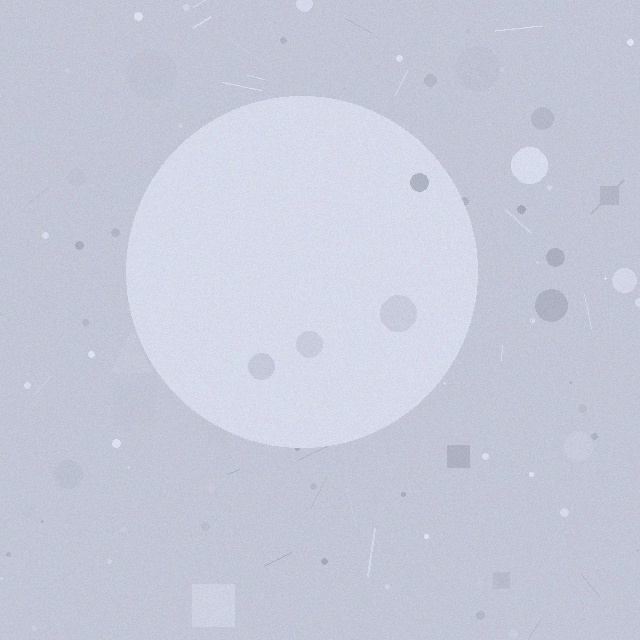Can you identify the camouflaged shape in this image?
The camouflaged shape is a circle.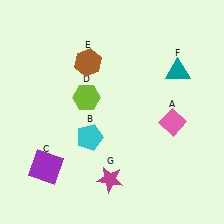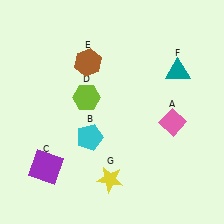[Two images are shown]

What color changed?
The star (G) changed from magenta in Image 1 to yellow in Image 2.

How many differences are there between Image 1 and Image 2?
There is 1 difference between the two images.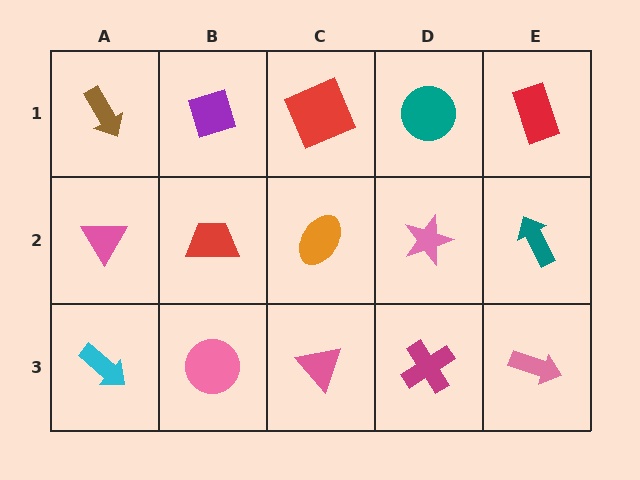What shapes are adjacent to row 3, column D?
A pink star (row 2, column D), a pink triangle (row 3, column C), a pink arrow (row 3, column E).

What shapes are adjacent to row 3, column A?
A pink triangle (row 2, column A), a pink circle (row 3, column B).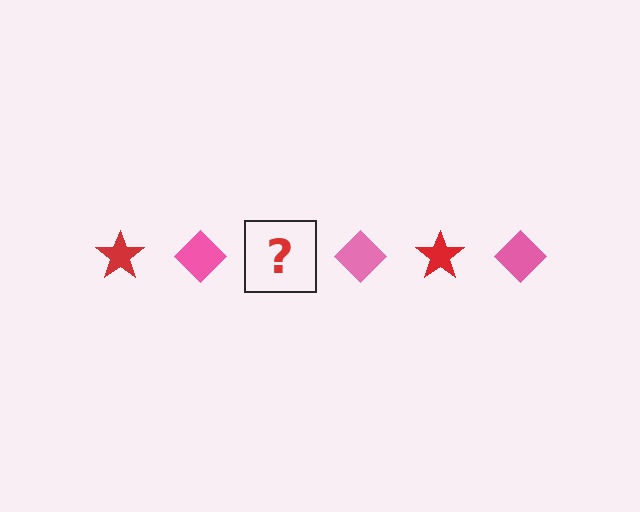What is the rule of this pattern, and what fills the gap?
The rule is that the pattern alternates between red star and pink diamond. The gap should be filled with a red star.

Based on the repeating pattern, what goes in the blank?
The blank should be a red star.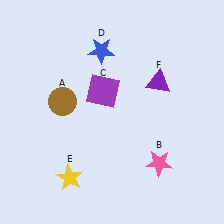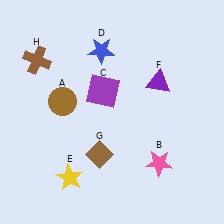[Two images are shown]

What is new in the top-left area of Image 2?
A brown cross (H) was added in the top-left area of Image 2.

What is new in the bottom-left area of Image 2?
A brown diamond (G) was added in the bottom-left area of Image 2.